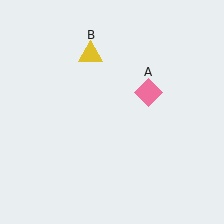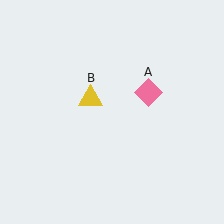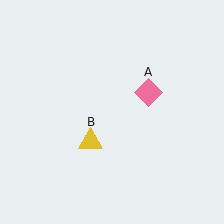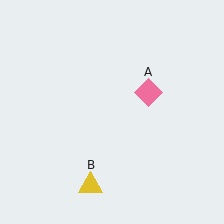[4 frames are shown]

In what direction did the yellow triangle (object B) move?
The yellow triangle (object B) moved down.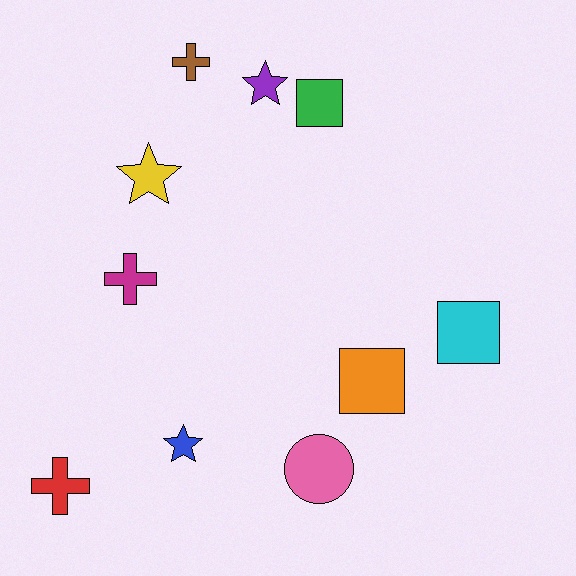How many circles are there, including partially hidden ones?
There is 1 circle.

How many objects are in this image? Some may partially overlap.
There are 10 objects.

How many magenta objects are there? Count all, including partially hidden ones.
There is 1 magenta object.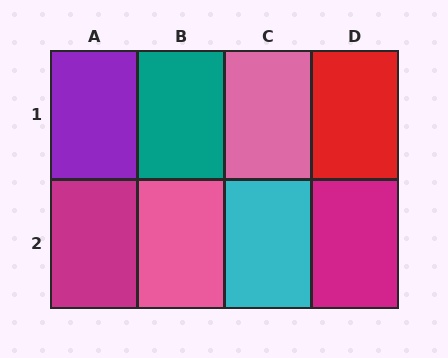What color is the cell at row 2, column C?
Cyan.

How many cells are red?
1 cell is red.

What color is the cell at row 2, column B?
Pink.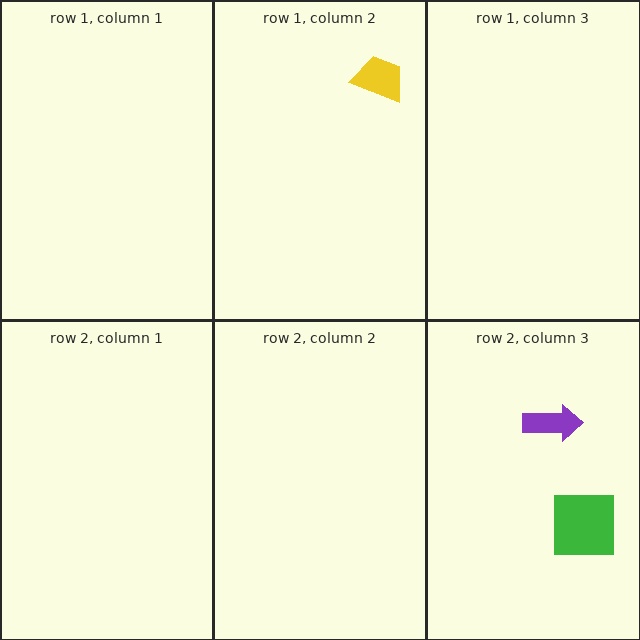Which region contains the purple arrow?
The row 2, column 3 region.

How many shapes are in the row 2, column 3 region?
2.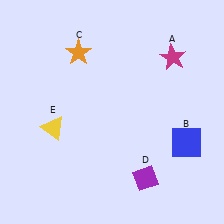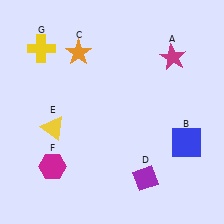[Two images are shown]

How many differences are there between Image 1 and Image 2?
There are 2 differences between the two images.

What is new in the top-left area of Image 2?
A yellow cross (G) was added in the top-left area of Image 2.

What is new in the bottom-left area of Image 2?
A magenta hexagon (F) was added in the bottom-left area of Image 2.